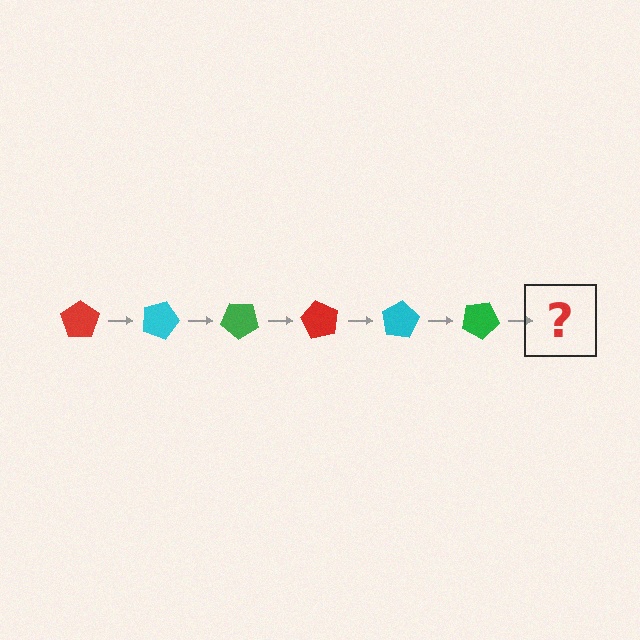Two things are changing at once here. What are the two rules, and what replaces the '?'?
The two rules are that it rotates 20 degrees each step and the color cycles through red, cyan, and green. The '?' should be a red pentagon, rotated 120 degrees from the start.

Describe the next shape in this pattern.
It should be a red pentagon, rotated 120 degrees from the start.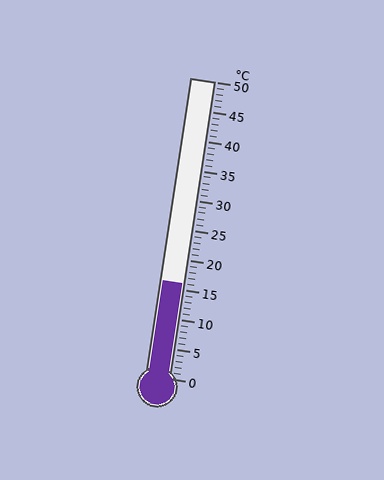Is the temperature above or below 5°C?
The temperature is above 5°C.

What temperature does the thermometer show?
The thermometer shows approximately 16°C.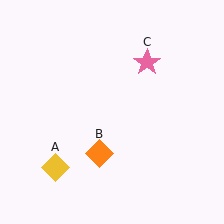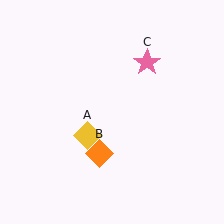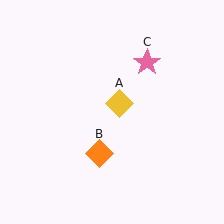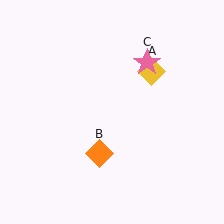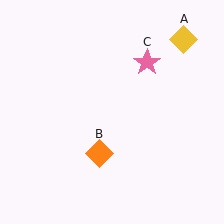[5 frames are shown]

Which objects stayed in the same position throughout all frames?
Orange diamond (object B) and pink star (object C) remained stationary.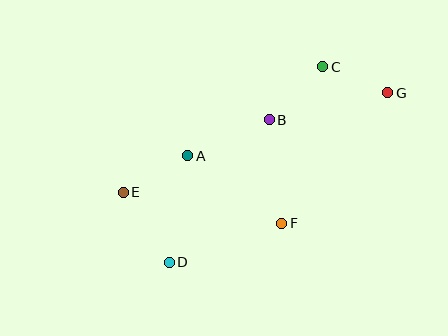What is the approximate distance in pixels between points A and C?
The distance between A and C is approximately 161 pixels.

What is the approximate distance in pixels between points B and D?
The distance between B and D is approximately 174 pixels.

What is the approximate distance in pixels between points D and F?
The distance between D and F is approximately 119 pixels.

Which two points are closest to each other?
Points C and G are closest to each other.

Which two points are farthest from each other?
Points E and G are farthest from each other.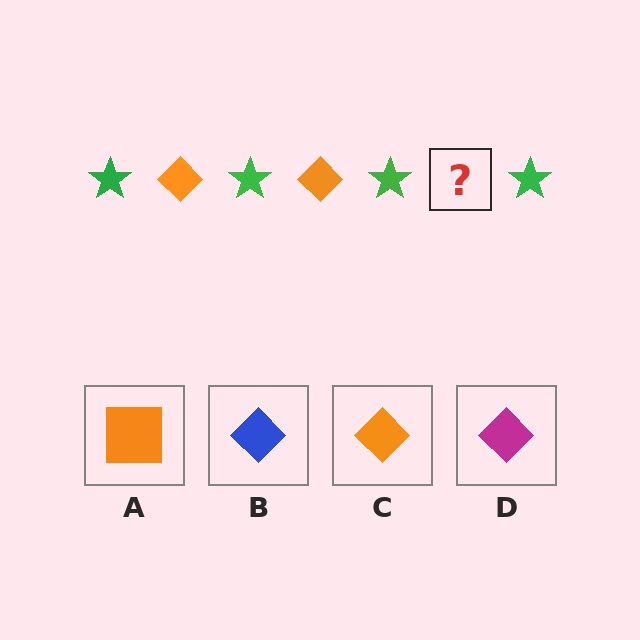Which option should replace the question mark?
Option C.